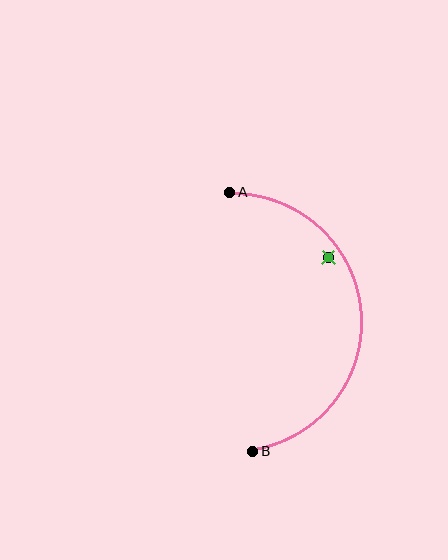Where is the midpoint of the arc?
The arc midpoint is the point on the curve farthest from the straight line joining A and B. It sits to the right of that line.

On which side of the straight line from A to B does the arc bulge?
The arc bulges to the right of the straight line connecting A and B.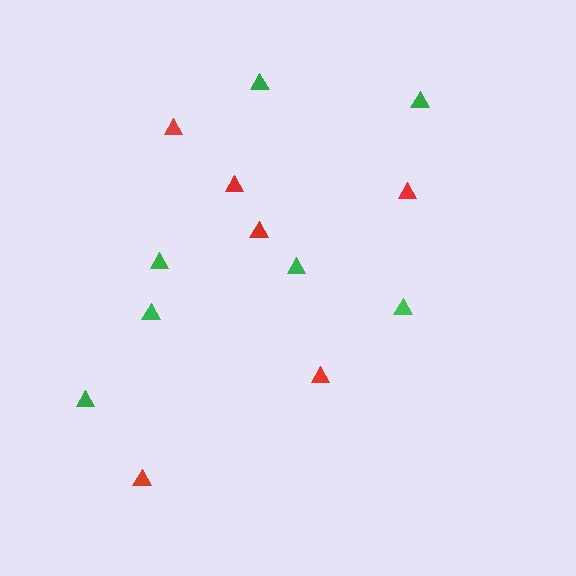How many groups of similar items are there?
There are 2 groups: one group of green triangles (7) and one group of red triangles (6).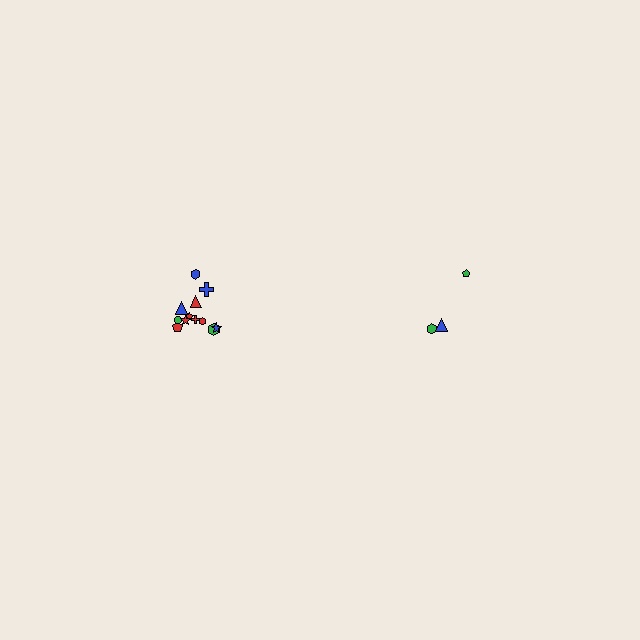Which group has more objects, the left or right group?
The left group.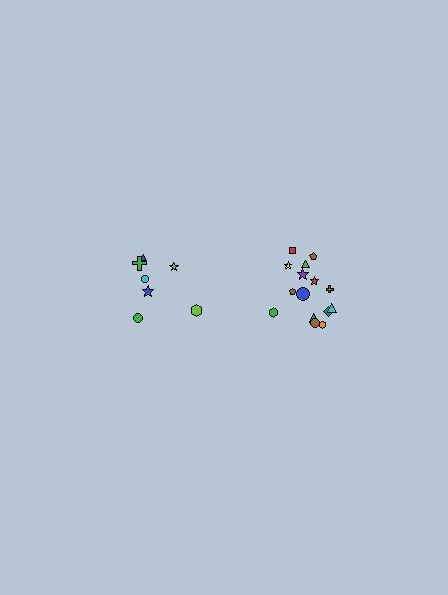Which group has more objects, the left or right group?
The right group.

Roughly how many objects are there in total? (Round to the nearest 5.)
Roughly 20 objects in total.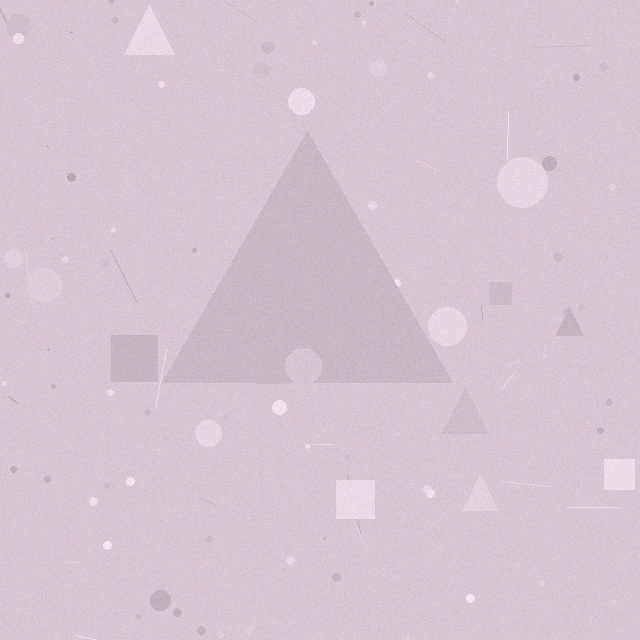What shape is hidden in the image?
A triangle is hidden in the image.